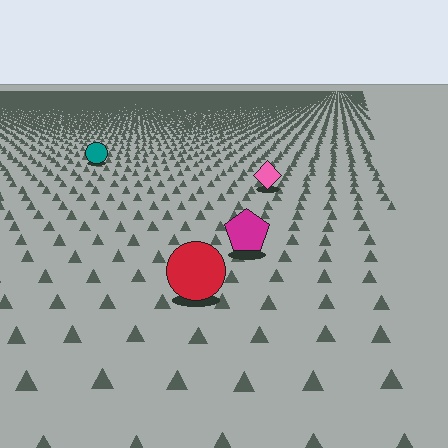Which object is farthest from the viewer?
The teal circle is farthest from the viewer. It appears smaller and the ground texture around it is denser.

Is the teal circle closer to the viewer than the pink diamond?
No. The pink diamond is closer — you can tell from the texture gradient: the ground texture is coarser near it.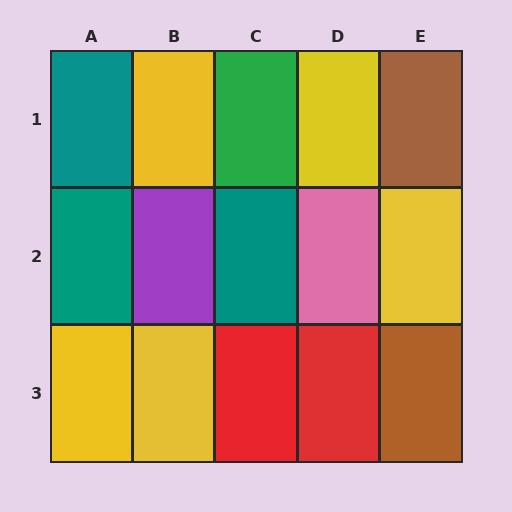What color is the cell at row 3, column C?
Red.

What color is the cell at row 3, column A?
Yellow.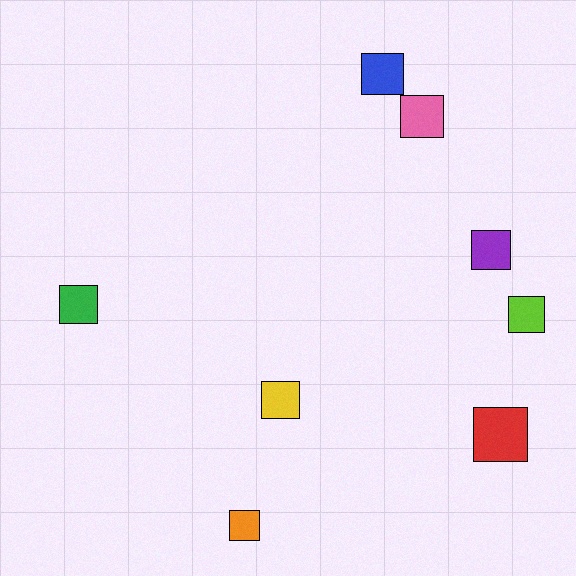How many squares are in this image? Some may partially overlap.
There are 8 squares.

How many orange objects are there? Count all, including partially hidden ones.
There is 1 orange object.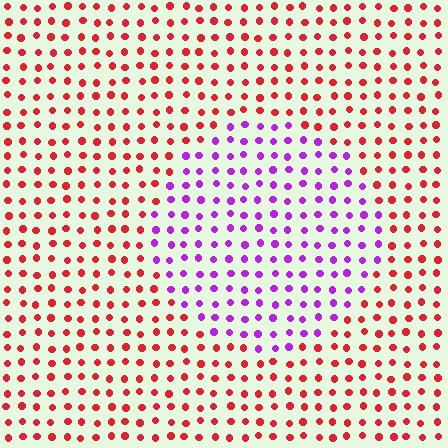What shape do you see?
I see a circle.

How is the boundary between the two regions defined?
The boundary is defined purely by a slight shift in hue (about 68 degrees). Spacing, size, and orientation are identical on both sides.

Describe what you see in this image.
The image is filled with small red elements in a uniform arrangement. A circle-shaped region is visible where the elements are tinted to a slightly different hue, forming a subtle color boundary.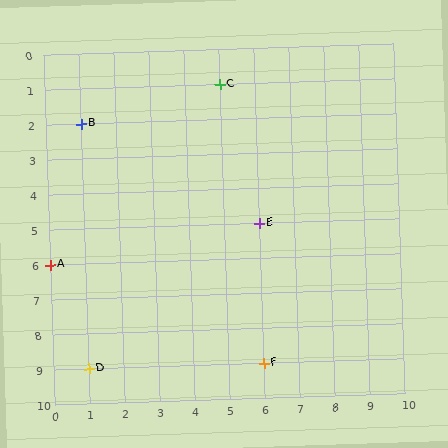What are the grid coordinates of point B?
Point B is at grid coordinates (1, 2).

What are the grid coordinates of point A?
Point A is at grid coordinates (0, 6).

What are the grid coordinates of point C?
Point C is at grid coordinates (5, 1).